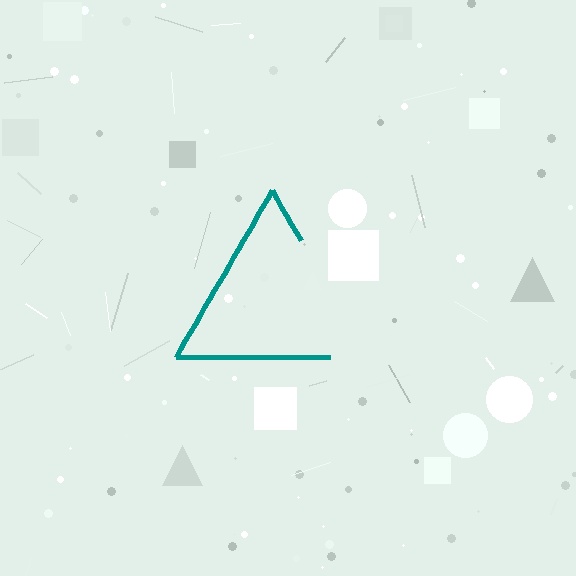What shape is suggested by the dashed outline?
The dashed outline suggests a triangle.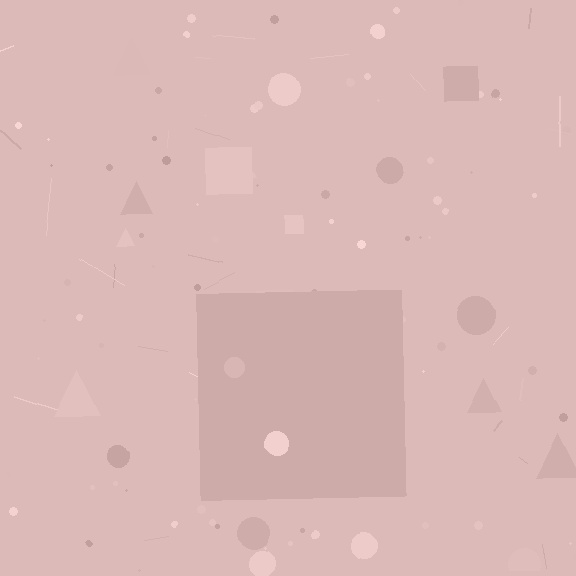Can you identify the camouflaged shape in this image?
The camouflaged shape is a square.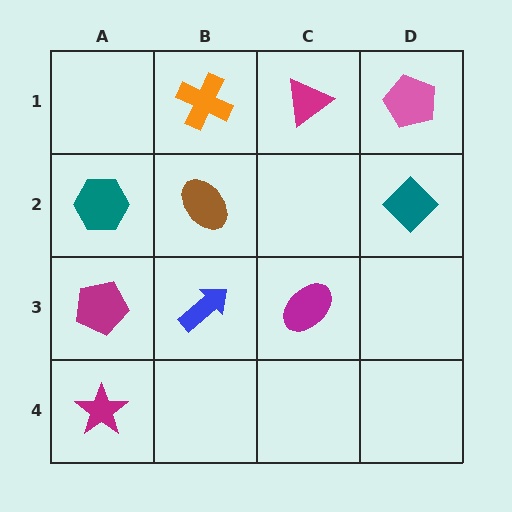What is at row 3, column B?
A blue arrow.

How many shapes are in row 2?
3 shapes.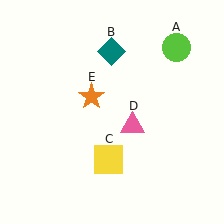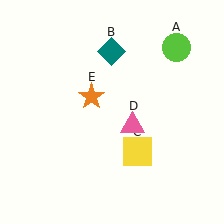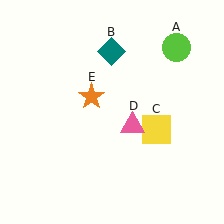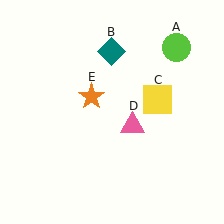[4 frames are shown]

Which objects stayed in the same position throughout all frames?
Lime circle (object A) and teal diamond (object B) and pink triangle (object D) and orange star (object E) remained stationary.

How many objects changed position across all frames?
1 object changed position: yellow square (object C).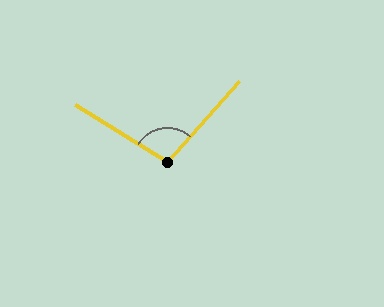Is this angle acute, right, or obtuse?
It is obtuse.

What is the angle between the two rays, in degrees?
Approximately 99 degrees.